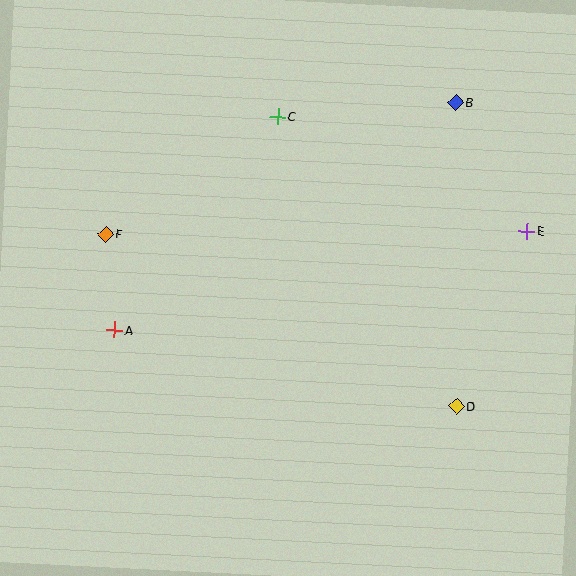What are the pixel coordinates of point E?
Point E is at (527, 231).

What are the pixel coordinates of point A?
Point A is at (115, 330).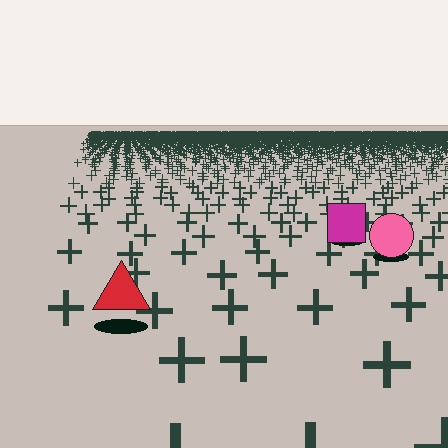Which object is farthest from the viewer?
The magenta square is farthest from the viewer. It appears smaller and the ground texture around it is denser.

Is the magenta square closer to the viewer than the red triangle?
No. The red triangle is closer — you can tell from the texture gradient: the ground texture is coarser near it.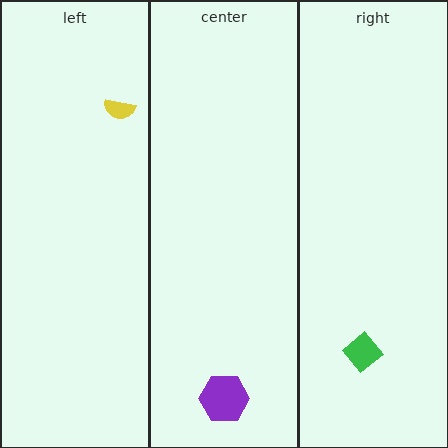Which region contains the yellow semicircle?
The left region.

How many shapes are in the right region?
1.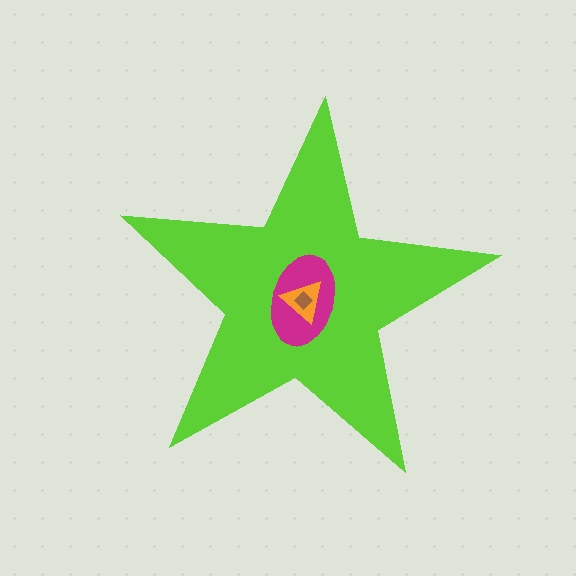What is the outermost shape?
The lime star.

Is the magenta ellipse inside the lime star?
Yes.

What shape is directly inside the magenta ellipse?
The orange triangle.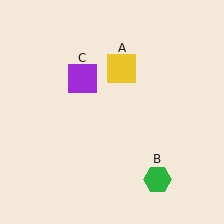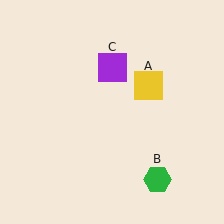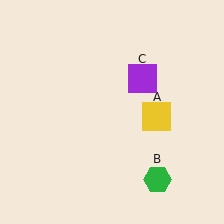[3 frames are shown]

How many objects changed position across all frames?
2 objects changed position: yellow square (object A), purple square (object C).